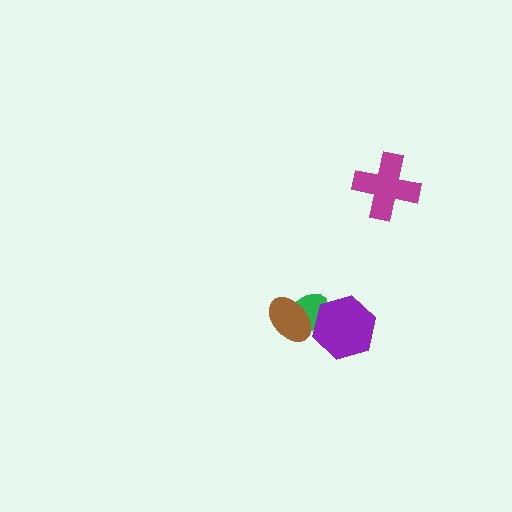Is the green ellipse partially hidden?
Yes, it is partially covered by another shape.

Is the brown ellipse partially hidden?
No, no other shape covers it.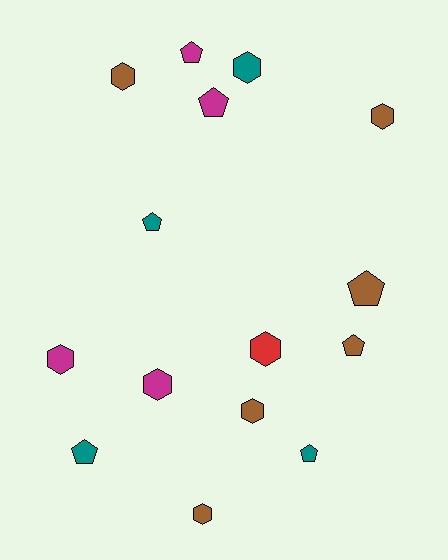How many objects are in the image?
There are 15 objects.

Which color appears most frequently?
Brown, with 6 objects.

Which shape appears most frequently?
Hexagon, with 8 objects.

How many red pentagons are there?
There are no red pentagons.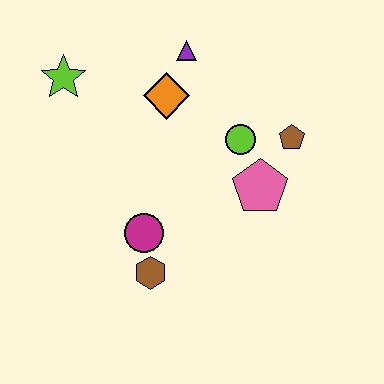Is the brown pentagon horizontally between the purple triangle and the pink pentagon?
No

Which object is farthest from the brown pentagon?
The lime star is farthest from the brown pentagon.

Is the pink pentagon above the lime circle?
No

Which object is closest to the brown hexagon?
The magenta circle is closest to the brown hexagon.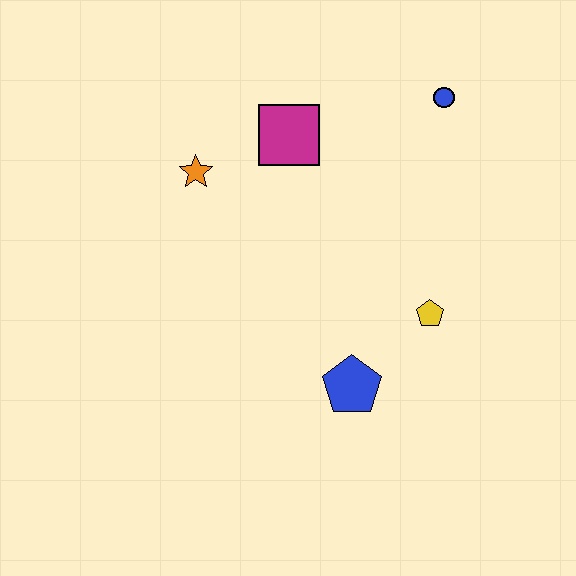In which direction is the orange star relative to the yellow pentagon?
The orange star is to the left of the yellow pentagon.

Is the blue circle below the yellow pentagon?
No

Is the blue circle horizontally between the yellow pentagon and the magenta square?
No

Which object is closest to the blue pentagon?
The yellow pentagon is closest to the blue pentagon.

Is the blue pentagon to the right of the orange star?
Yes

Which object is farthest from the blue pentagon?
The blue circle is farthest from the blue pentagon.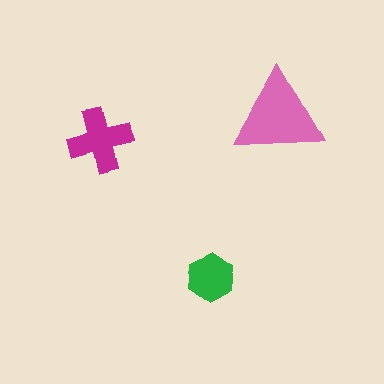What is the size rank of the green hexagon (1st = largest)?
3rd.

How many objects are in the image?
There are 3 objects in the image.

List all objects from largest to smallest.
The pink triangle, the magenta cross, the green hexagon.